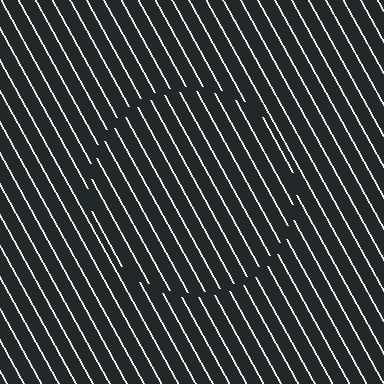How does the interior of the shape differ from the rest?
The interior of the shape contains the same grating, shifted by half a period — the contour is defined by the phase discontinuity where line-ends from the inner and outer gratings abut.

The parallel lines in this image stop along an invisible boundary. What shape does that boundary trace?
An illusory circle. The interior of the shape contains the same grating, shifted by half a period — the contour is defined by the phase discontinuity where line-ends from the inner and outer gratings abut.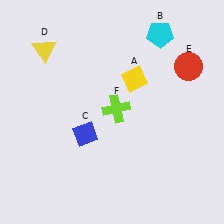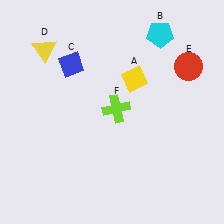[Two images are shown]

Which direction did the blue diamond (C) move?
The blue diamond (C) moved up.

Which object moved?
The blue diamond (C) moved up.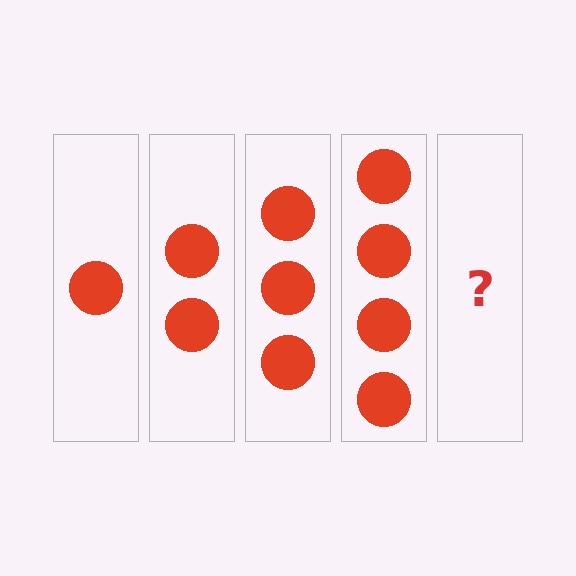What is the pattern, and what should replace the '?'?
The pattern is that each step adds one more circle. The '?' should be 5 circles.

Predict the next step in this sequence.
The next step is 5 circles.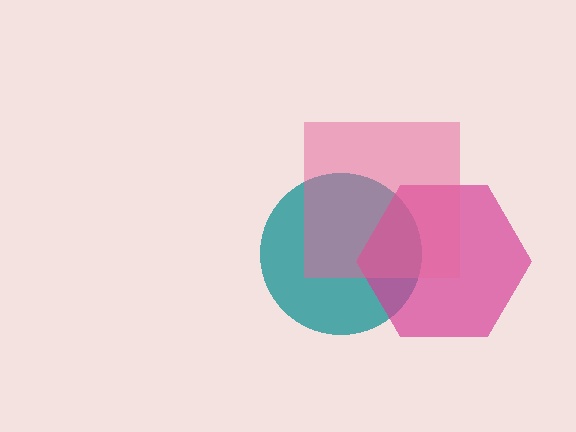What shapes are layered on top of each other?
The layered shapes are: a teal circle, a magenta hexagon, a pink square.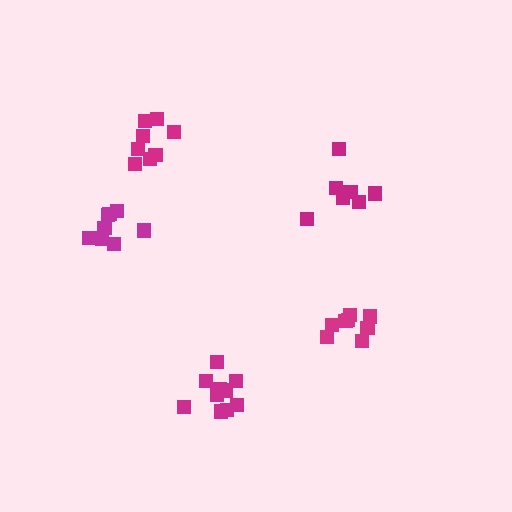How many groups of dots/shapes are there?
There are 5 groups.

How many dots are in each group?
Group 1: 10 dots, Group 2: 8 dots, Group 3: 8 dots, Group 4: 8 dots, Group 5: 8 dots (42 total).